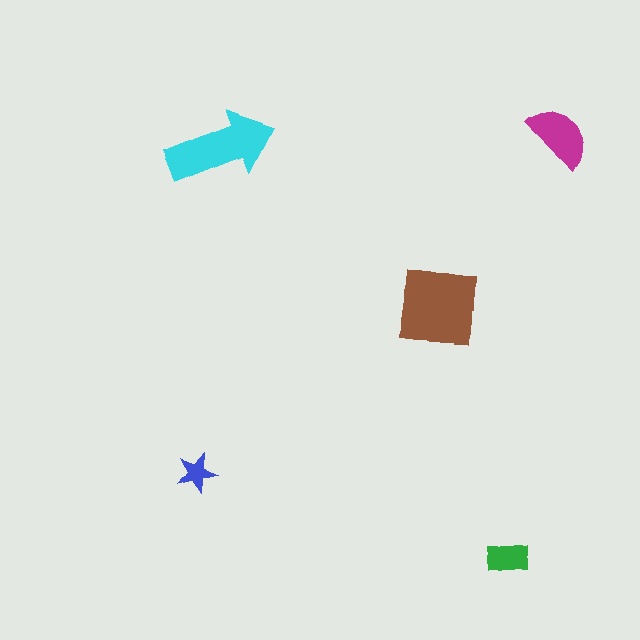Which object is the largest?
The brown square.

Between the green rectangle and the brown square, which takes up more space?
The brown square.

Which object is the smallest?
The blue star.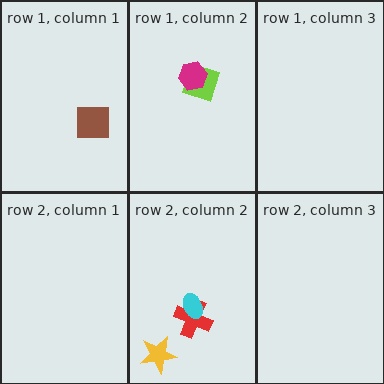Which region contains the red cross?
The row 2, column 2 region.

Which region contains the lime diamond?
The row 1, column 2 region.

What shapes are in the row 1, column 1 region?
The brown square.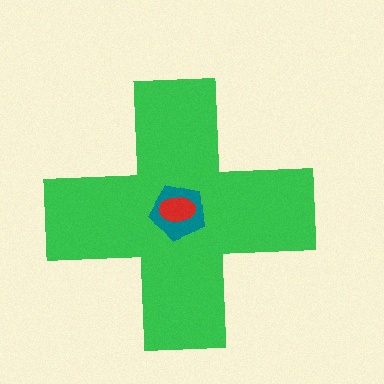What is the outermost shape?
The green cross.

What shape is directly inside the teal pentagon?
The red ellipse.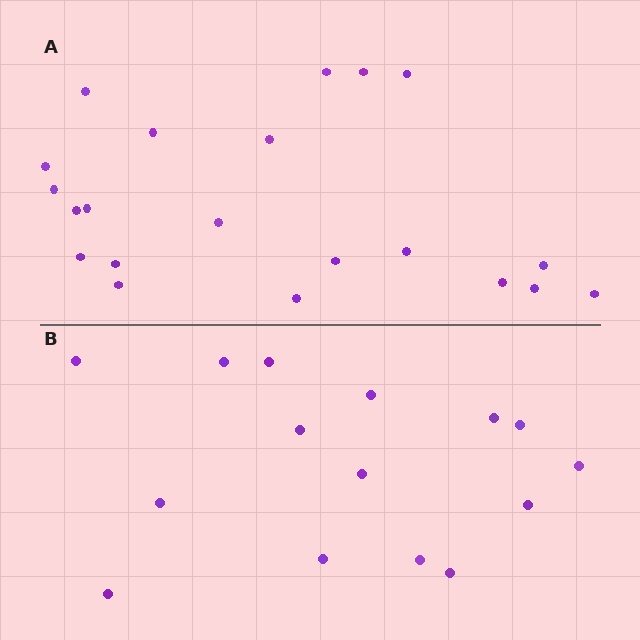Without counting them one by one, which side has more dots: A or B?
Region A (the top region) has more dots.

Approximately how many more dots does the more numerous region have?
Region A has about 6 more dots than region B.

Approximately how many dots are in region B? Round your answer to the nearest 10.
About 20 dots. (The exact count is 15, which rounds to 20.)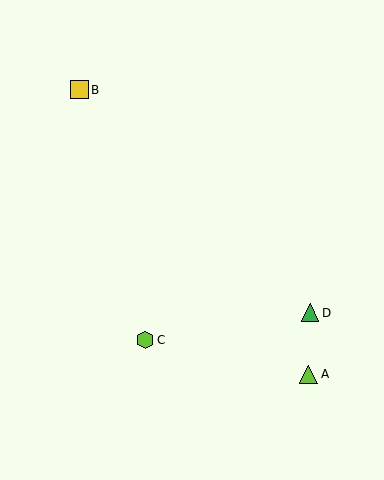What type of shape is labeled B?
Shape B is a yellow square.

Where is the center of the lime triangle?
The center of the lime triangle is at (309, 374).